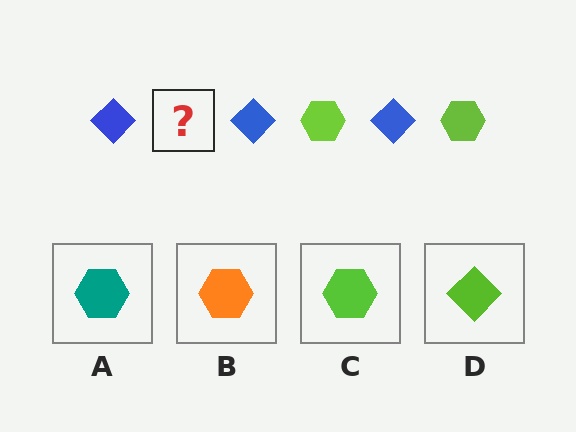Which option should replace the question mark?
Option C.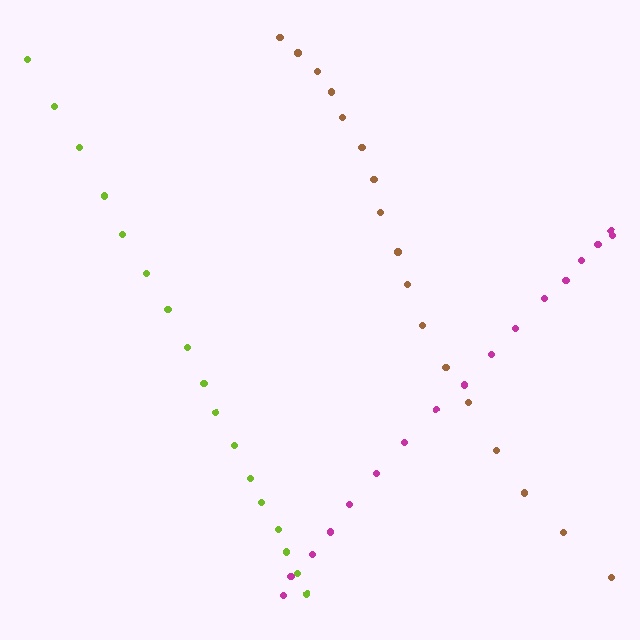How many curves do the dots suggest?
There are 3 distinct paths.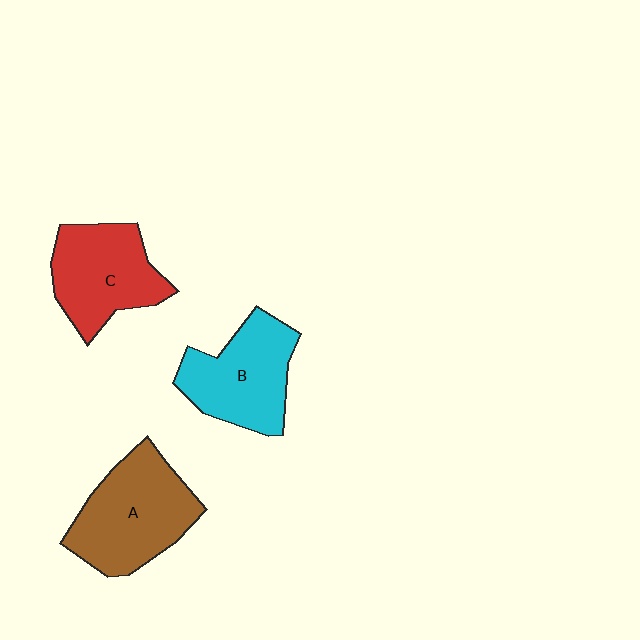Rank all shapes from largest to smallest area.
From largest to smallest: A (brown), B (cyan), C (red).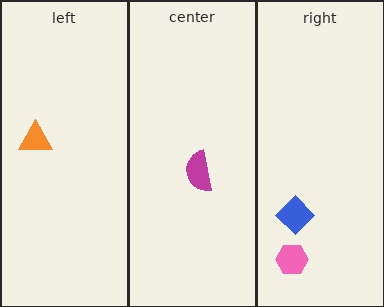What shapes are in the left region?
The orange triangle.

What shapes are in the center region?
The magenta semicircle.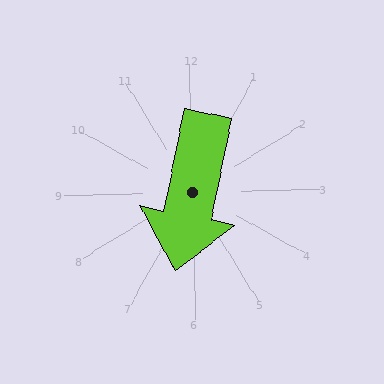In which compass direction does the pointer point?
South.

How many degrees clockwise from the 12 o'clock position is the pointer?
Approximately 193 degrees.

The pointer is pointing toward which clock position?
Roughly 6 o'clock.